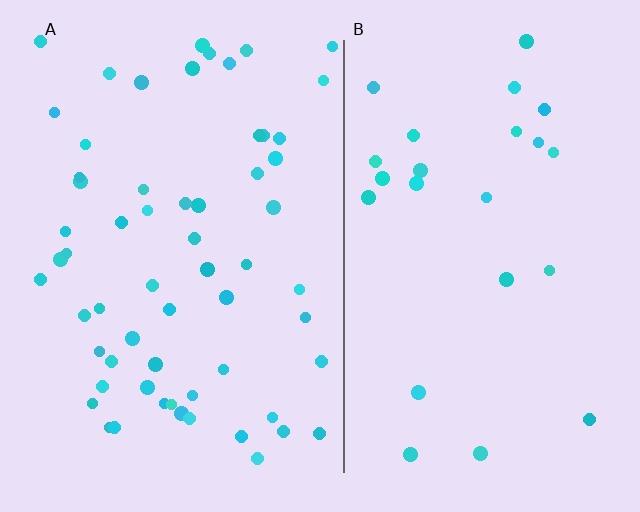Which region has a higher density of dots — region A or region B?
A (the left).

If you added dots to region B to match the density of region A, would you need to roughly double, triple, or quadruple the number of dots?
Approximately triple.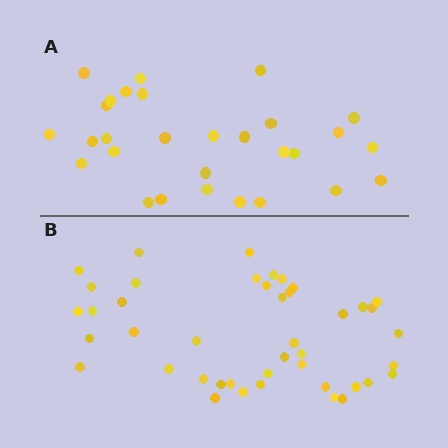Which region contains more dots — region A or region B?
Region B (the bottom region) has more dots.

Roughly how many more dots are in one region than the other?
Region B has approximately 15 more dots than region A.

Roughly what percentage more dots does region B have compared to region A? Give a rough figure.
About 50% more.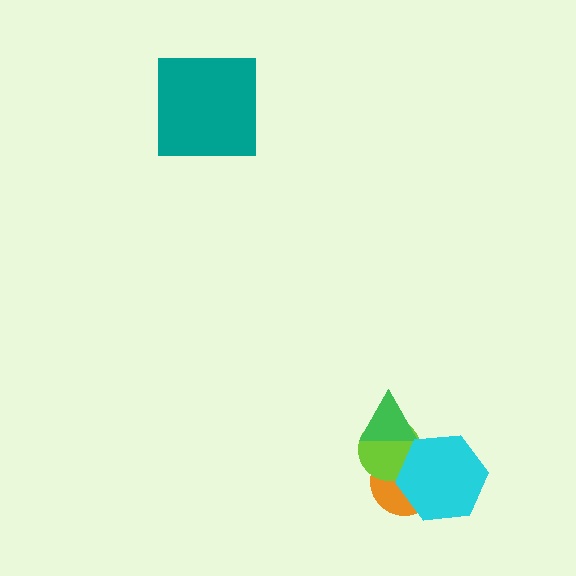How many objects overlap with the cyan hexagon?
2 objects overlap with the cyan hexagon.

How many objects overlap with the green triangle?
2 objects overlap with the green triangle.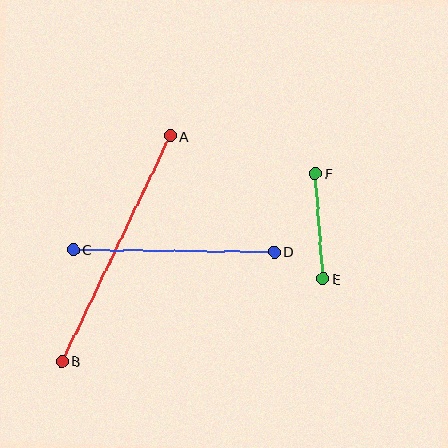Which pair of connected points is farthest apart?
Points A and B are farthest apart.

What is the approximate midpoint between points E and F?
The midpoint is at approximately (319, 226) pixels.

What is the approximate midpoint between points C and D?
The midpoint is at approximately (174, 251) pixels.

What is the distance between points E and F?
The distance is approximately 106 pixels.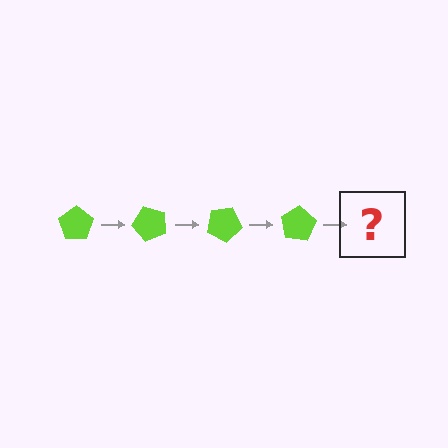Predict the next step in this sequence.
The next step is a lime pentagon rotated 200 degrees.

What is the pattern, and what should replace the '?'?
The pattern is that the pentagon rotates 50 degrees each step. The '?' should be a lime pentagon rotated 200 degrees.